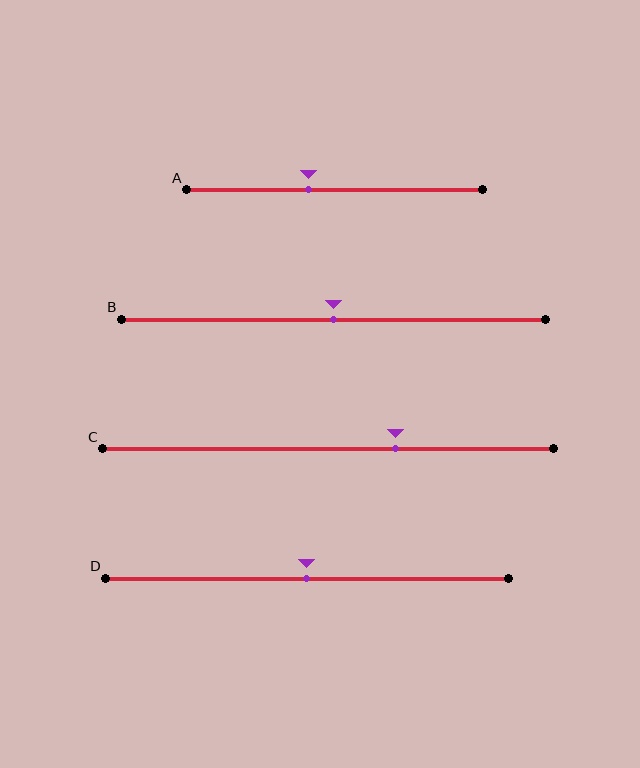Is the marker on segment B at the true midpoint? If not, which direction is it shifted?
Yes, the marker on segment B is at the true midpoint.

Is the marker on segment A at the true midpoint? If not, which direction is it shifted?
No, the marker on segment A is shifted to the left by about 9% of the segment length.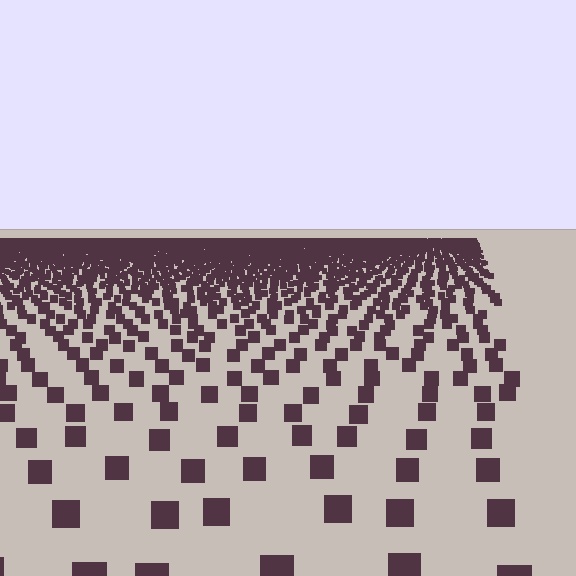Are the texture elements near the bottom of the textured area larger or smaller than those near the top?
Larger. Near the bottom, elements are closer to the viewer and appear at a bigger on-screen size.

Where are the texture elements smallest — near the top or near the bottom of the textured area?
Near the top.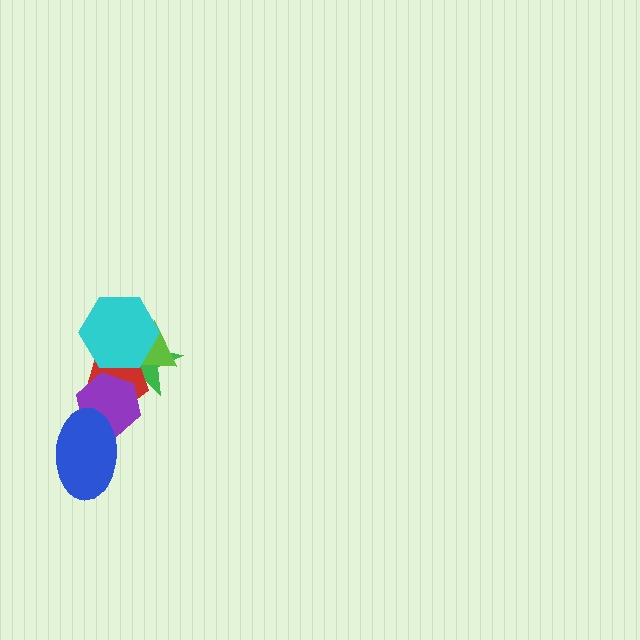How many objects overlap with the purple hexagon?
3 objects overlap with the purple hexagon.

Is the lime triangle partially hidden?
Yes, it is partially covered by another shape.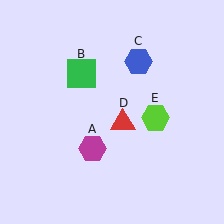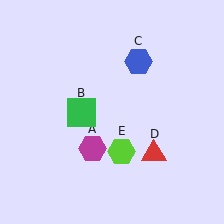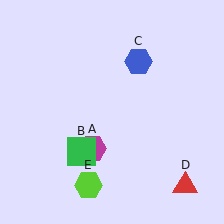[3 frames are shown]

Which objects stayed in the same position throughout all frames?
Magenta hexagon (object A) and blue hexagon (object C) remained stationary.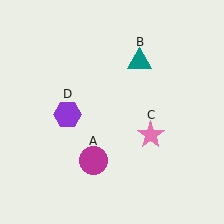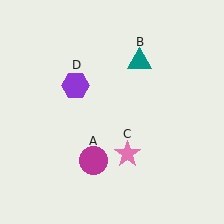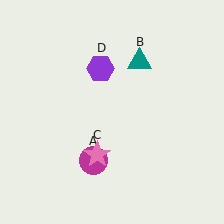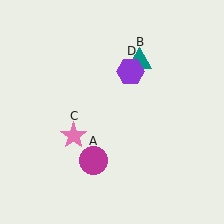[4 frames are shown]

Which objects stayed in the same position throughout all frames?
Magenta circle (object A) and teal triangle (object B) remained stationary.